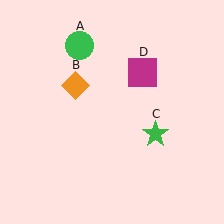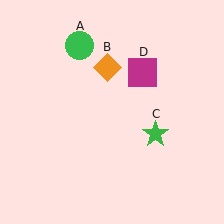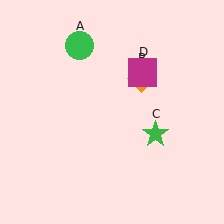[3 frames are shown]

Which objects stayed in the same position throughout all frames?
Green circle (object A) and green star (object C) and magenta square (object D) remained stationary.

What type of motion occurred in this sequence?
The orange diamond (object B) rotated clockwise around the center of the scene.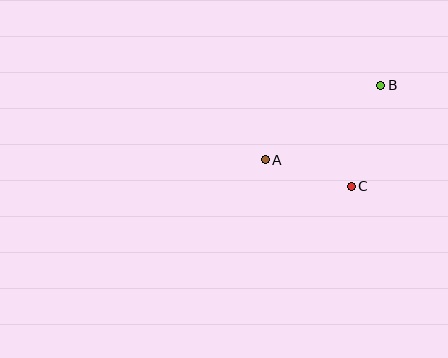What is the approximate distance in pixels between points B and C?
The distance between B and C is approximately 105 pixels.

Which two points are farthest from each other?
Points A and B are farthest from each other.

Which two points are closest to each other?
Points A and C are closest to each other.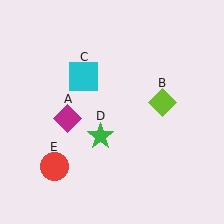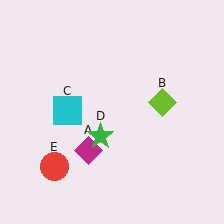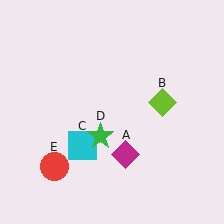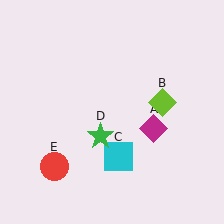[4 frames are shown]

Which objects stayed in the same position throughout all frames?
Lime diamond (object B) and green star (object D) and red circle (object E) remained stationary.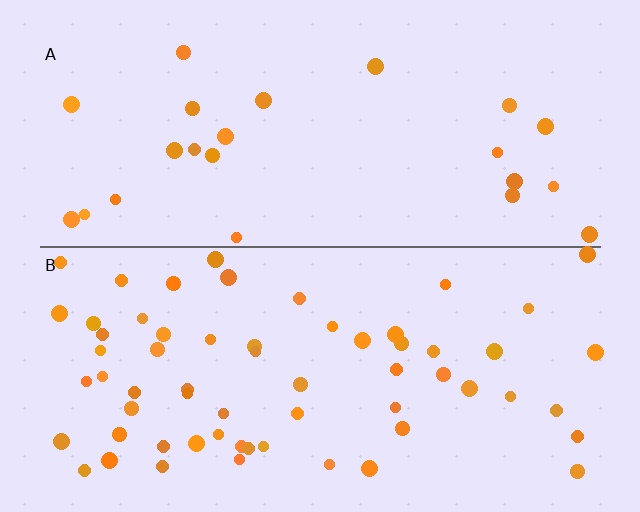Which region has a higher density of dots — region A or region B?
B (the bottom).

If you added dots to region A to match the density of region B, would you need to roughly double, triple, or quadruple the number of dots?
Approximately triple.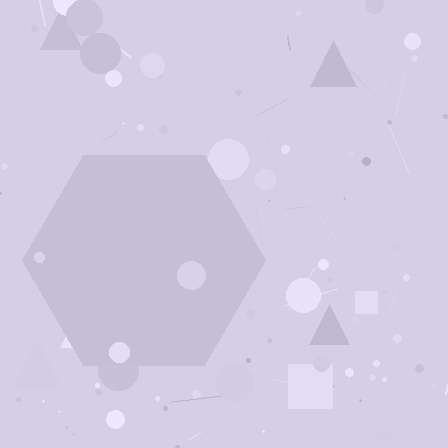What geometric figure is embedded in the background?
A hexagon is embedded in the background.